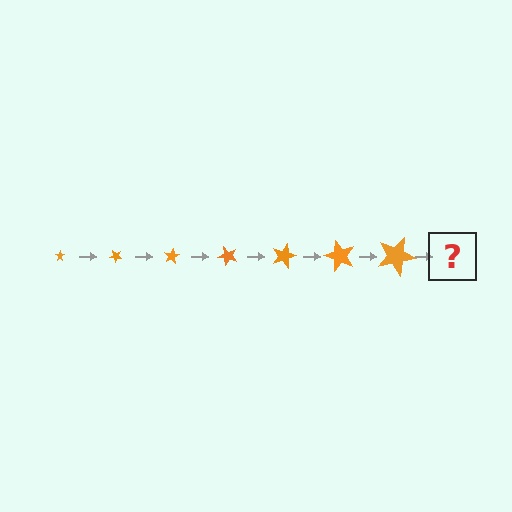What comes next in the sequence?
The next element should be a star, larger than the previous one and rotated 280 degrees from the start.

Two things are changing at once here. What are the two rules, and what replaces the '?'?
The two rules are that the star grows larger each step and it rotates 40 degrees each step. The '?' should be a star, larger than the previous one and rotated 280 degrees from the start.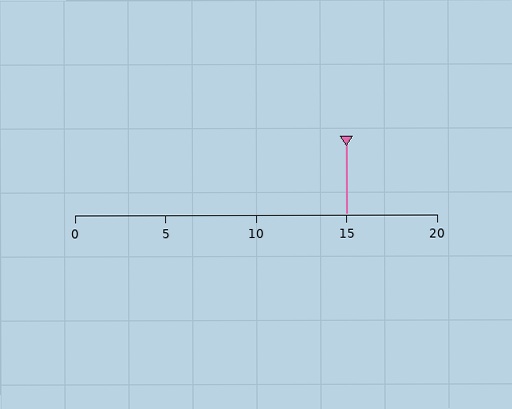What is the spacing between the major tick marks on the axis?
The major ticks are spaced 5 apart.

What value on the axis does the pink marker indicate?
The marker indicates approximately 15.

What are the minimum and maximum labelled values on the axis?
The axis runs from 0 to 20.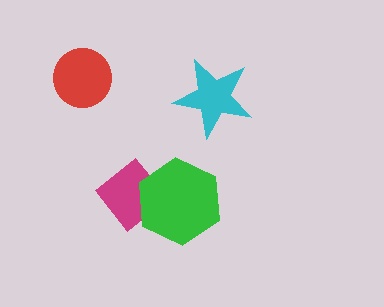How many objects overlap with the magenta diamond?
1 object overlaps with the magenta diamond.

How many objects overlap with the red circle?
0 objects overlap with the red circle.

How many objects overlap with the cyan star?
0 objects overlap with the cyan star.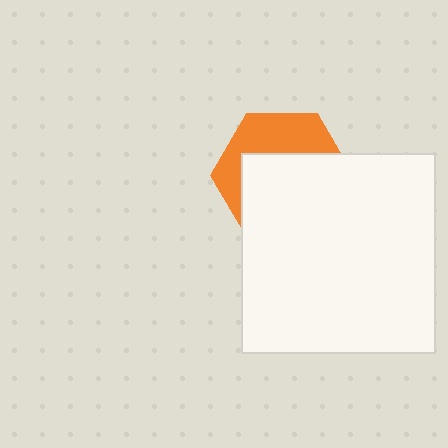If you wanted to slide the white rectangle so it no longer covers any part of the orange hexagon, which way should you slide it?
Slide it down — that is the most direct way to separate the two shapes.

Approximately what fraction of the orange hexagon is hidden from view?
Roughly 61% of the orange hexagon is hidden behind the white rectangle.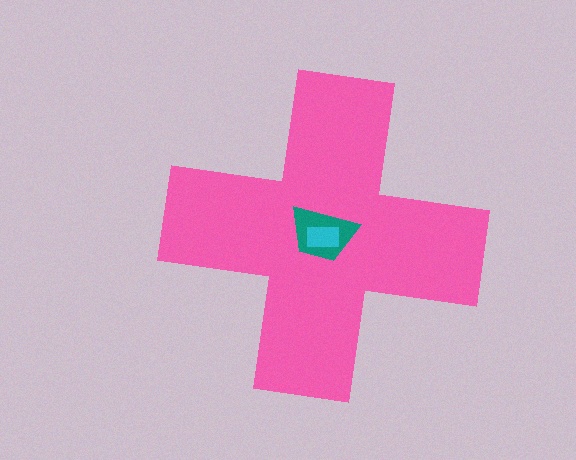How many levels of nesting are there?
3.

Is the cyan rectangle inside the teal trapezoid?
Yes.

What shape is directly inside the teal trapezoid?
The cyan rectangle.